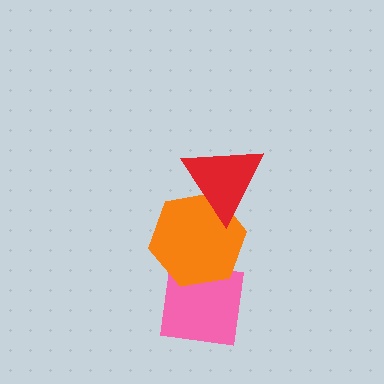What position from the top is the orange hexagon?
The orange hexagon is 2nd from the top.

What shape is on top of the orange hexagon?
The red triangle is on top of the orange hexagon.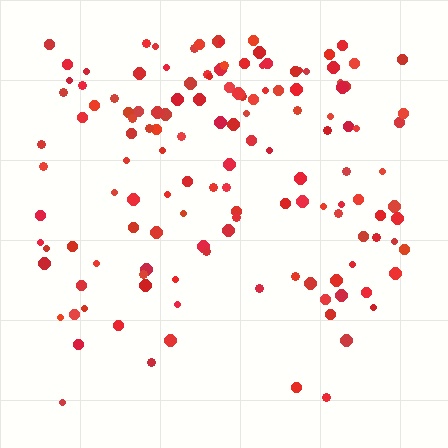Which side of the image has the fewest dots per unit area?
The bottom.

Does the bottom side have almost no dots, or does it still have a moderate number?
Still a moderate number, just noticeably fewer than the top.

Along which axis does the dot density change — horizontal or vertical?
Vertical.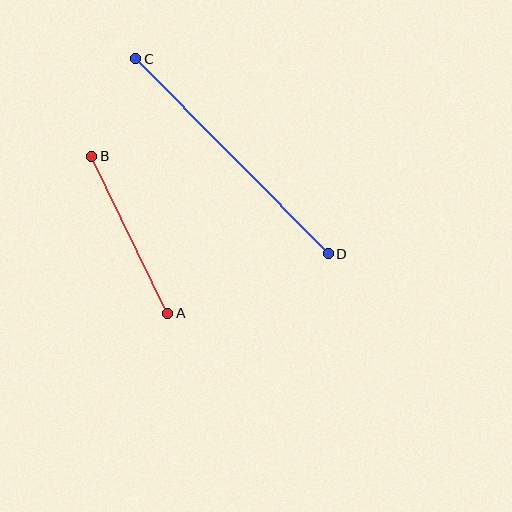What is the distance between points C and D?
The distance is approximately 274 pixels.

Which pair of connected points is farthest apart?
Points C and D are farthest apart.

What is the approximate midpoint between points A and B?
The midpoint is at approximately (130, 235) pixels.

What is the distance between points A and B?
The distance is approximately 174 pixels.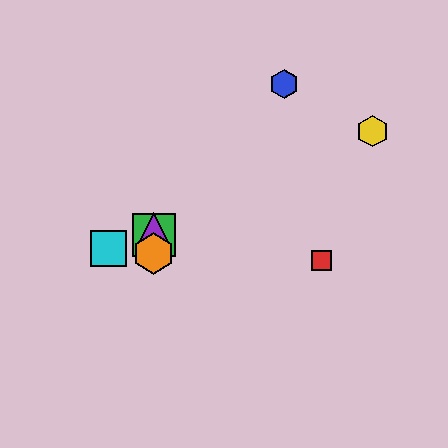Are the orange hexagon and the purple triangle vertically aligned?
Yes, both are at x≈154.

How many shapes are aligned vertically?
3 shapes (the green square, the purple triangle, the orange hexagon) are aligned vertically.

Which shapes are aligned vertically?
The green square, the purple triangle, the orange hexagon are aligned vertically.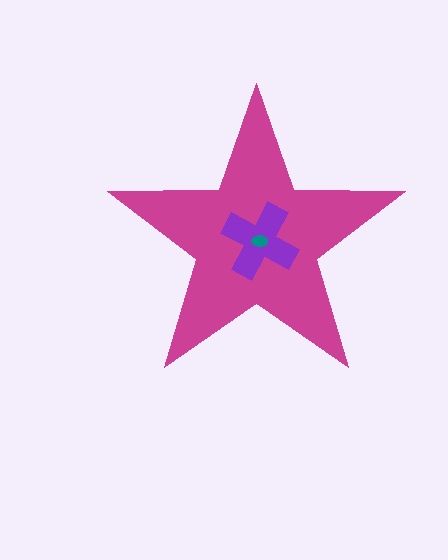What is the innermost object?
The teal ellipse.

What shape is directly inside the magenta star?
The purple cross.